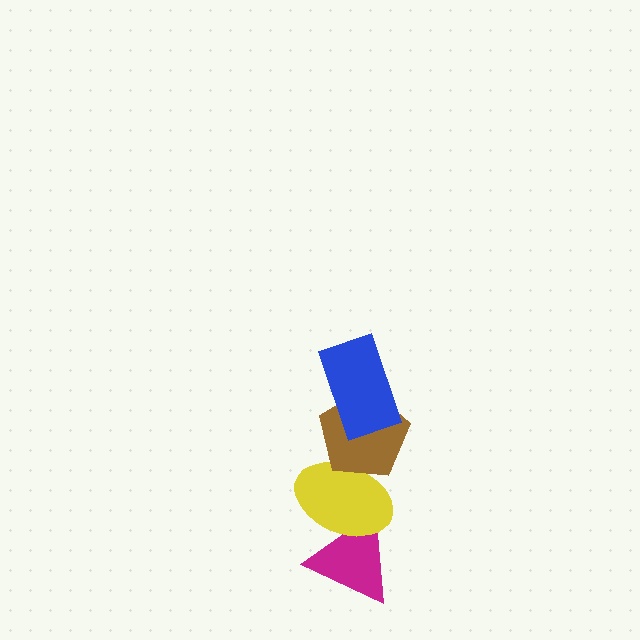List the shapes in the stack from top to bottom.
From top to bottom: the blue rectangle, the brown pentagon, the yellow ellipse, the magenta triangle.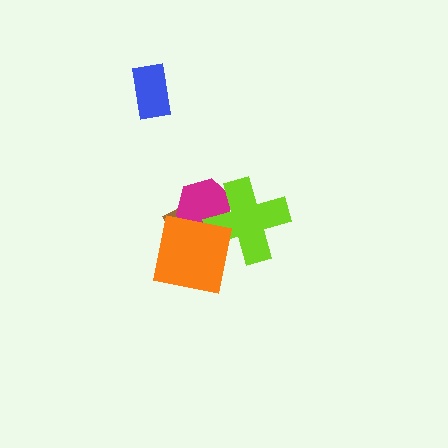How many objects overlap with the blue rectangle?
0 objects overlap with the blue rectangle.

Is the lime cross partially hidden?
Yes, it is partially covered by another shape.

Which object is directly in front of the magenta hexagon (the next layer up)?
The lime cross is directly in front of the magenta hexagon.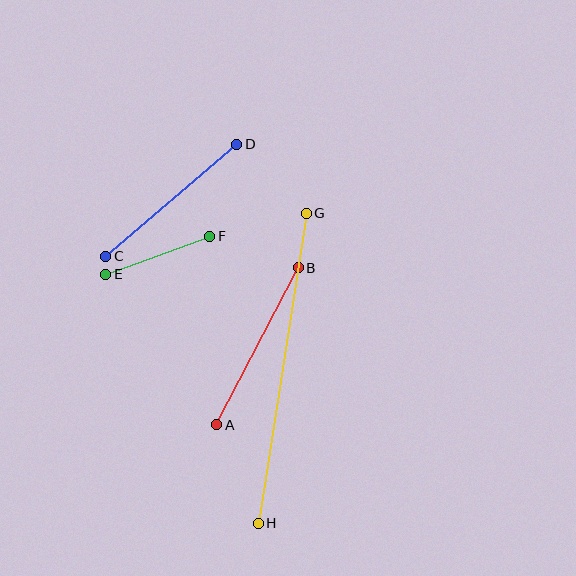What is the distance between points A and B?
The distance is approximately 177 pixels.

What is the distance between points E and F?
The distance is approximately 110 pixels.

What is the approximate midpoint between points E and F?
The midpoint is at approximately (158, 255) pixels.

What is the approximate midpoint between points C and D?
The midpoint is at approximately (171, 200) pixels.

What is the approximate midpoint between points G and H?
The midpoint is at approximately (282, 368) pixels.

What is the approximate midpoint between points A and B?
The midpoint is at approximately (258, 346) pixels.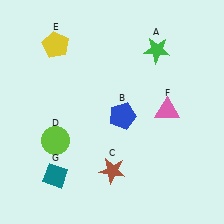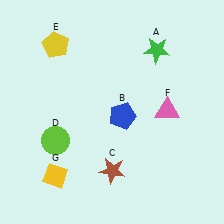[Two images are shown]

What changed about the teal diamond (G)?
In Image 1, G is teal. In Image 2, it changed to yellow.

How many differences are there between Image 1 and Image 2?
There is 1 difference between the two images.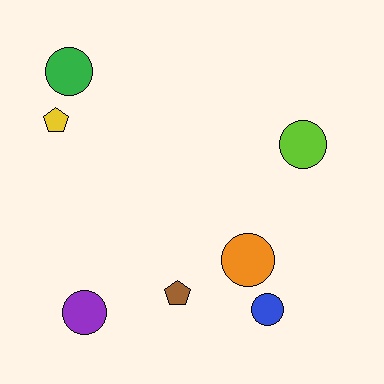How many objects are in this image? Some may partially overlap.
There are 7 objects.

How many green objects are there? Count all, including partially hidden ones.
There is 1 green object.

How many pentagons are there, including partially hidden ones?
There are 2 pentagons.